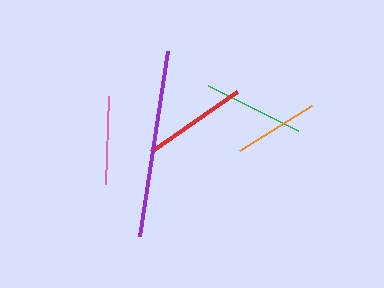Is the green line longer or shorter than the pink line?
The green line is longer than the pink line.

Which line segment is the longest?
The purple line is the longest at approximately 188 pixels.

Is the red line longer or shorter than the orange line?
The red line is longer than the orange line.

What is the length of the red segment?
The red segment is approximately 104 pixels long.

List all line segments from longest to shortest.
From longest to shortest: purple, red, green, pink, orange.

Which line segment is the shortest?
The orange line is the shortest at approximately 85 pixels.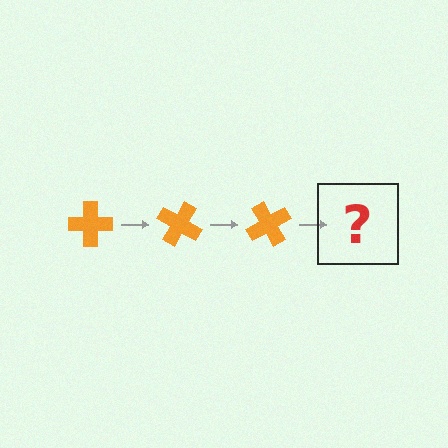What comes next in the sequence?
The next element should be an orange cross rotated 90 degrees.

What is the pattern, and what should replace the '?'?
The pattern is that the cross rotates 30 degrees each step. The '?' should be an orange cross rotated 90 degrees.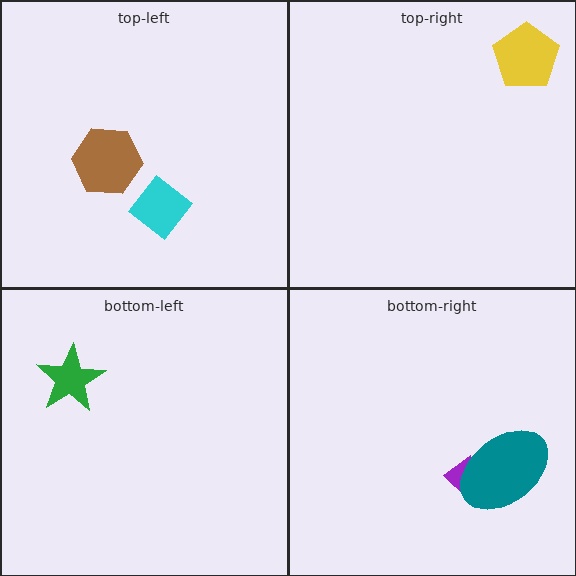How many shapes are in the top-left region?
2.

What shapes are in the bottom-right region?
The purple arrow, the teal ellipse.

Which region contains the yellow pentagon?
The top-right region.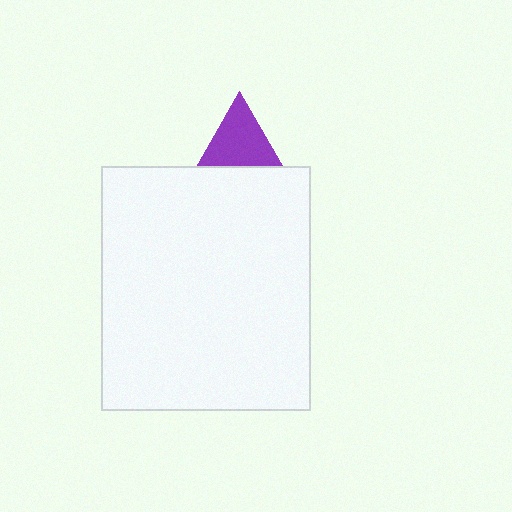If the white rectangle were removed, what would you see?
You would see the complete purple triangle.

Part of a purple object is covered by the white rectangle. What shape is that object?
It is a triangle.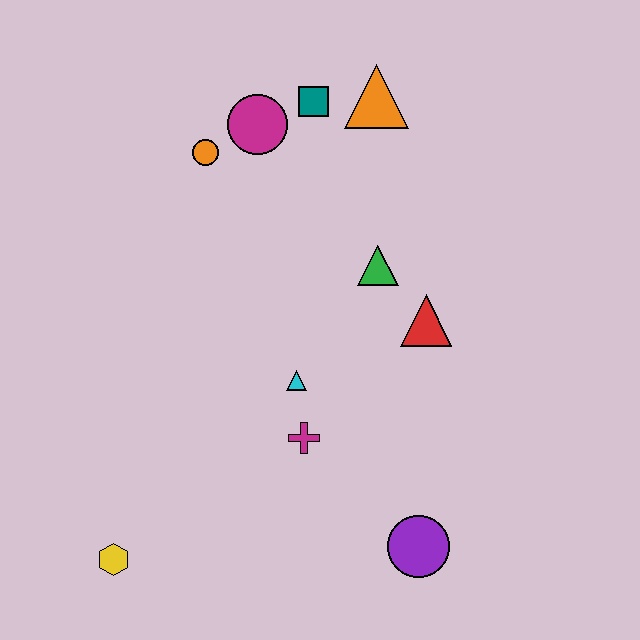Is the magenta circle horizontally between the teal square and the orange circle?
Yes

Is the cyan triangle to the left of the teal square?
Yes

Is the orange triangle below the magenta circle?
No